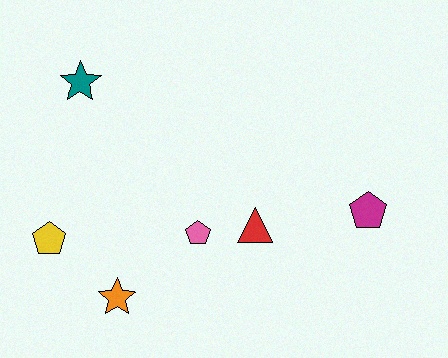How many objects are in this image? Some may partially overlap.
There are 6 objects.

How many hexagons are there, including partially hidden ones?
There are no hexagons.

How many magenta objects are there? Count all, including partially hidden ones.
There is 1 magenta object.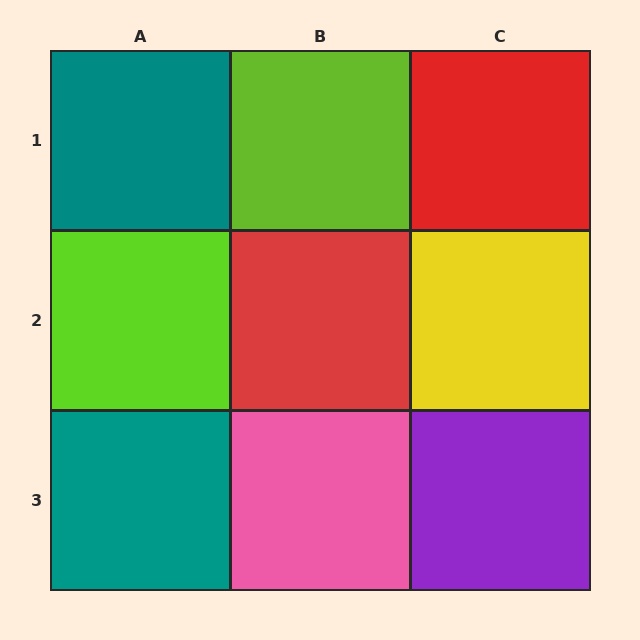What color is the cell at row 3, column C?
Purple.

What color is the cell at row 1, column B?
Lime.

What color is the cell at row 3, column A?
Teal.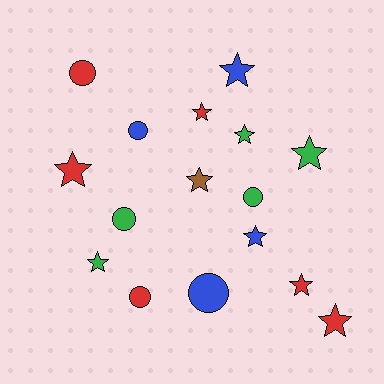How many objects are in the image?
There are 16 objects.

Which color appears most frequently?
Red, with 6 objects.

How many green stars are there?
There are 3 green stars.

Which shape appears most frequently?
Star, with 10 objects.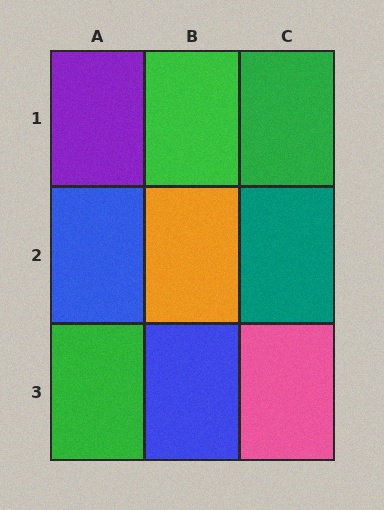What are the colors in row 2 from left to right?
Blue, orange, teal.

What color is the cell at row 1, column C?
Green.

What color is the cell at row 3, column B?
Blue.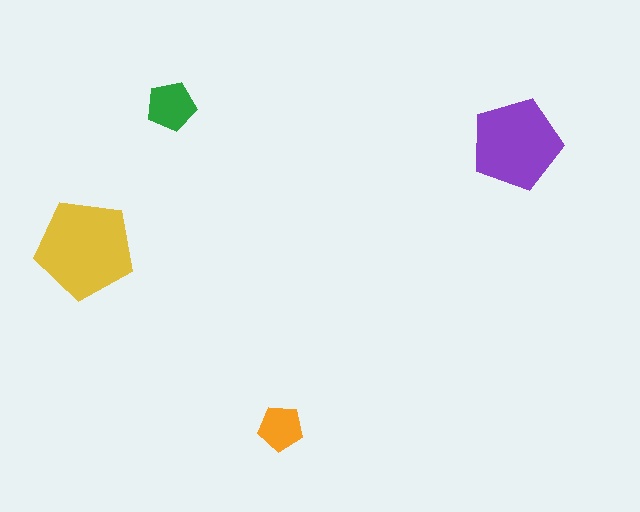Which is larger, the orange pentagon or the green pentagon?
The green one.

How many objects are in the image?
There are 4 objects in the image.